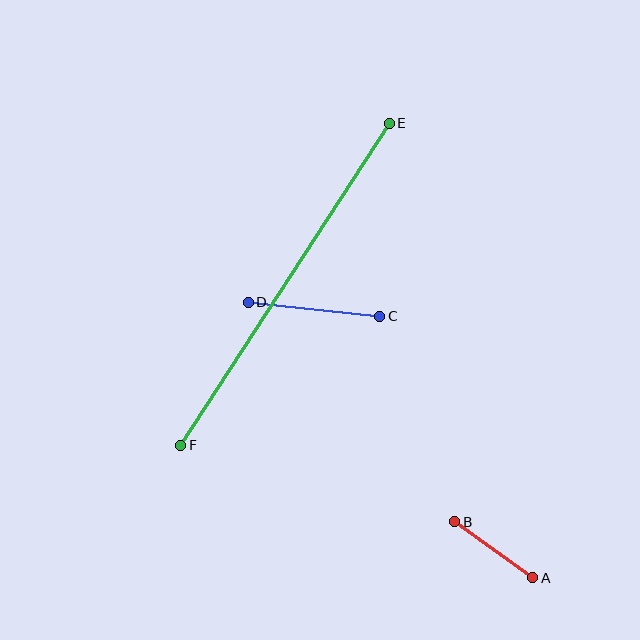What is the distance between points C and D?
The distance is approximately 132 pixels.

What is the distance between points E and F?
The distance is approximately 384 pixels.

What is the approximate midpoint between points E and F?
The midpoint is at approximately (285, 284) pixels.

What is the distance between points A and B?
The distance is approximately 96 pixels.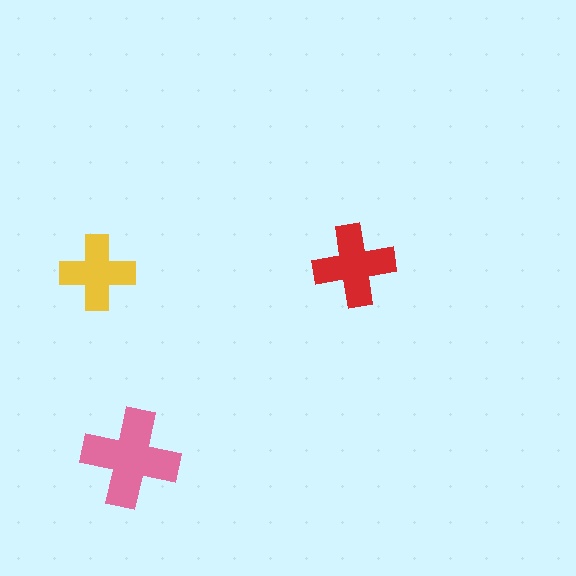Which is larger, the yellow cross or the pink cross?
The pink one.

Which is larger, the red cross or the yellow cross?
The red one.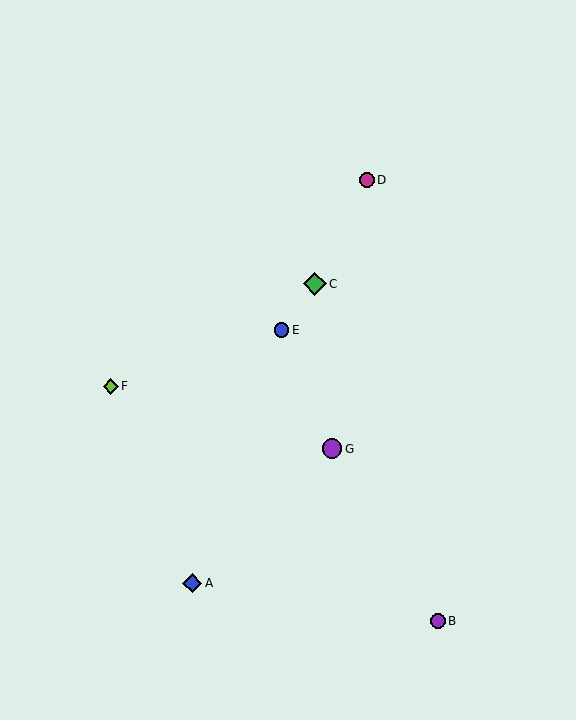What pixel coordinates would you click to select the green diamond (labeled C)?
Click at (315, 284) to select the green diamond C.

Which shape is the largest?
The green diamond (labeled C) is the largest.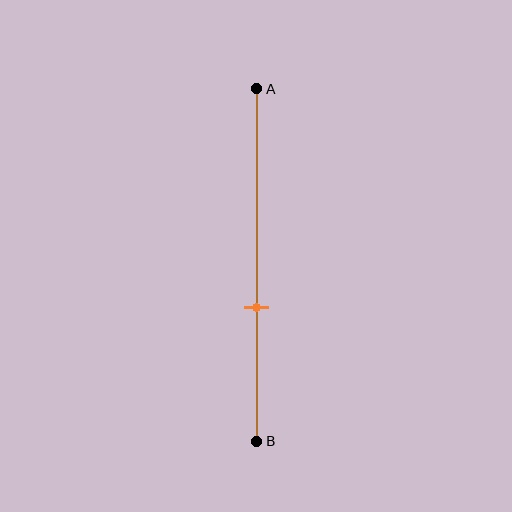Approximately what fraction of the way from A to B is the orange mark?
The orange mark is approximately 60% of the way from A to B.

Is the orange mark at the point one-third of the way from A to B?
No, the mark is at about 60% from A, not at the 33% one-third point.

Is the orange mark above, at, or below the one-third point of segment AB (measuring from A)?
The orange mark is below the one-third point of segment AB.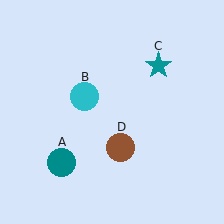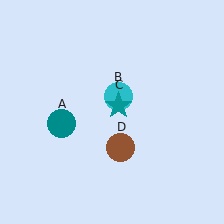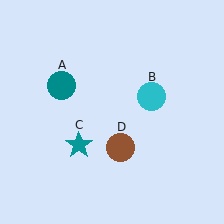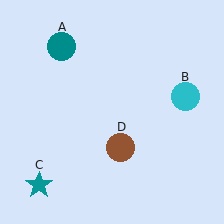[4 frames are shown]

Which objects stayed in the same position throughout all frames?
Brown circle (object D) remained stationary.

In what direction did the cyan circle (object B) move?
The cyan circle (object B) moved right.